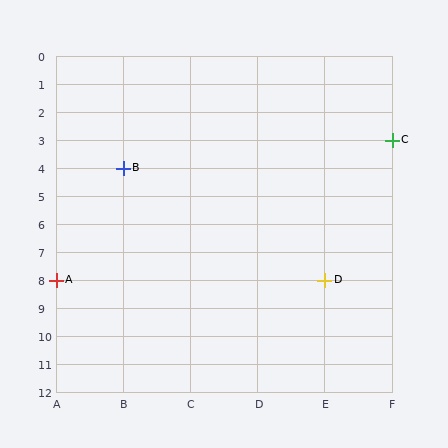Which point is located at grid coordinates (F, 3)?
Point C is at (F, 3).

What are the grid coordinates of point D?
Point D is at grid coordinates (E, 8).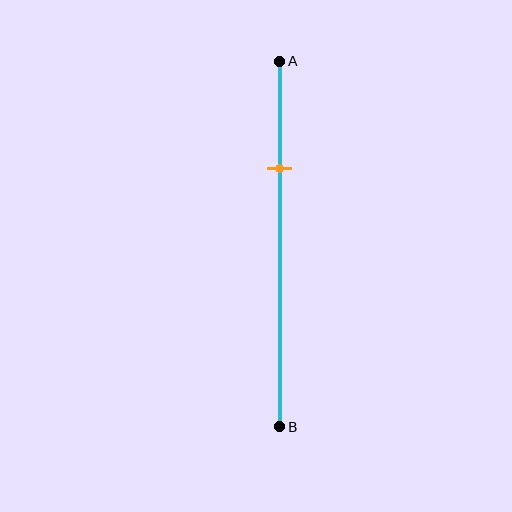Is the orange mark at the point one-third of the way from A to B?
No, the mark is at about 30% from A, not at the 33% one-third point.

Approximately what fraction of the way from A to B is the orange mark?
The orange mark is approximately 30% of the way from A to B.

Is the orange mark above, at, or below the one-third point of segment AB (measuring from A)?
The orange mark is above the one-third point of segment AB.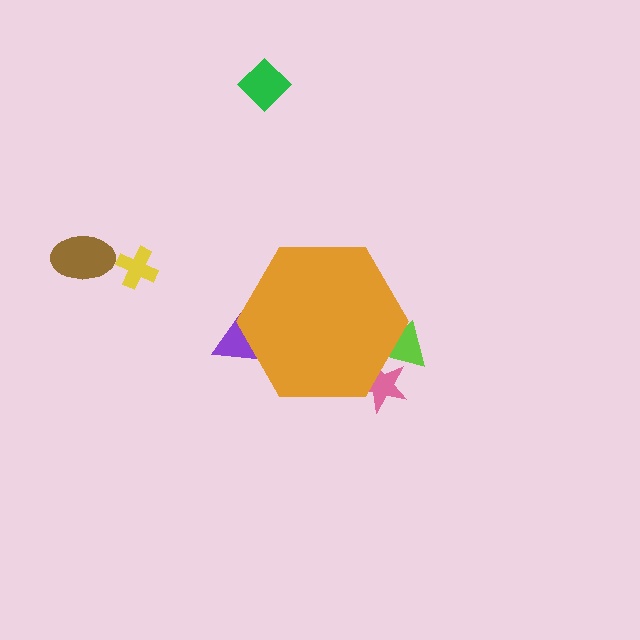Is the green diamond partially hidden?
No, the green diamond is fully visible.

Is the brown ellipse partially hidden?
No, the brown ellipse is fully visible.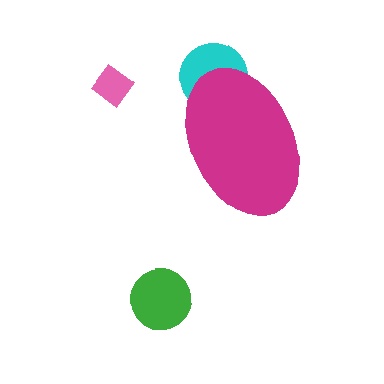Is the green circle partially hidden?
No, the green circle is fully visible.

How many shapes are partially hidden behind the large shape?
1 shape is partially hidden.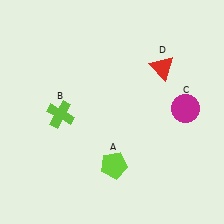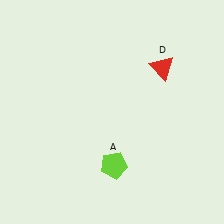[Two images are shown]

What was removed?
The lime cross (B), the magenta circle (C) were removed in Image 2.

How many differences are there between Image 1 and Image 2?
There are 2 differences between the two images.